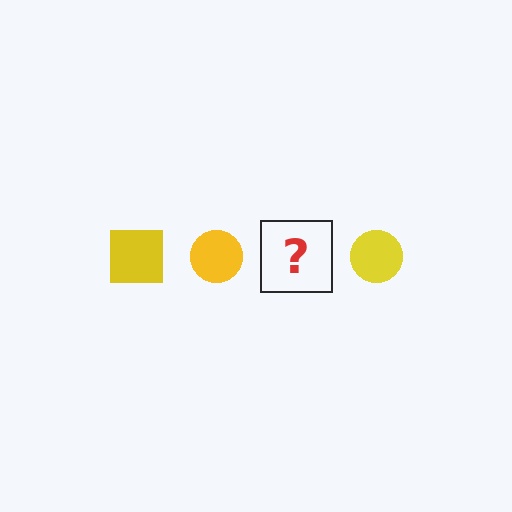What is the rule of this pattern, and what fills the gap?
The rule is that the pattern cycles through square, circle shapes in yellow. The gap should be filled with a yellow square.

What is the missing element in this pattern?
The missing element is a yellow square.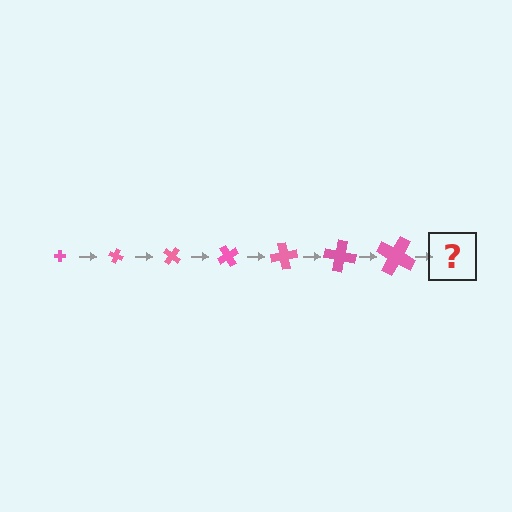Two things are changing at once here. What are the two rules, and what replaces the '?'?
The two rules are that the cross grows larger each step and it rotates 20 degrees each step. The '?' should be a cross, larger than the previous one and rotated 140 degrees from the start.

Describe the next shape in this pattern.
It should be a cross, larger than the previous one and rotated 140 degrees from the start.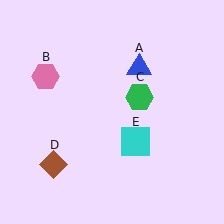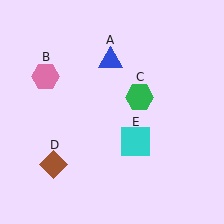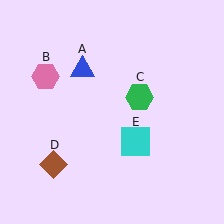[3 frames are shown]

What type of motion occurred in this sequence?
The blue triangle (object A) rotated counterclockwise around the center of the scene.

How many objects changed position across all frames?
1 object changed position: blue triangle (object A).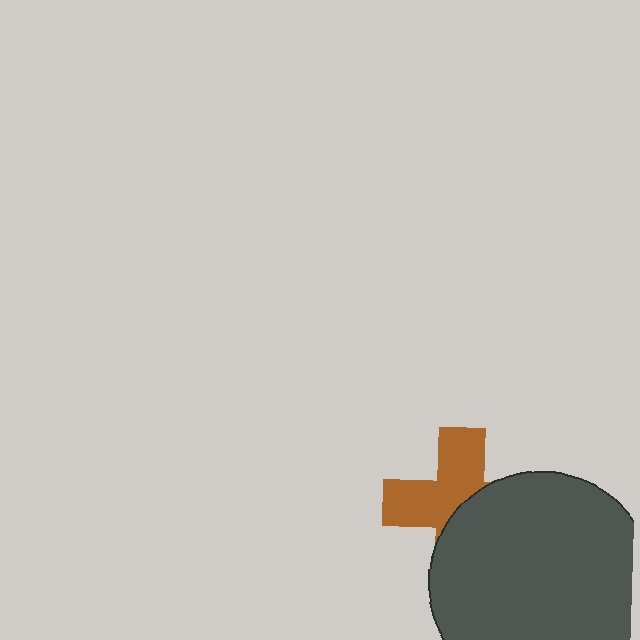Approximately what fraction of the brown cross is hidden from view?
Roughly 49% of the brown cross is hidden behind the dark gray circle.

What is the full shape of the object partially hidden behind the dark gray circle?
The partially hidden object is a brown cross.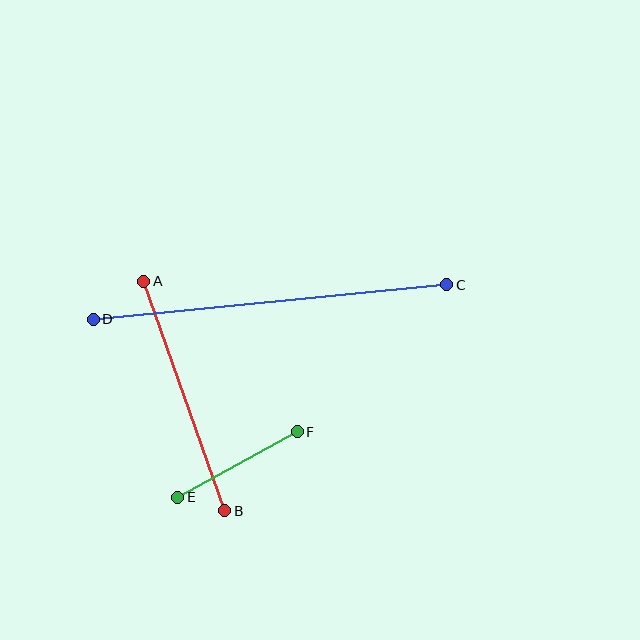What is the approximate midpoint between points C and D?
The midpoint is at approximately (270, 302) pixels.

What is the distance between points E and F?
The distance is approximately 136 pixels.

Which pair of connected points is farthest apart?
Points C and D are farthest apart.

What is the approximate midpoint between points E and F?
The midpoint is at approximately (237, 464) pixels.